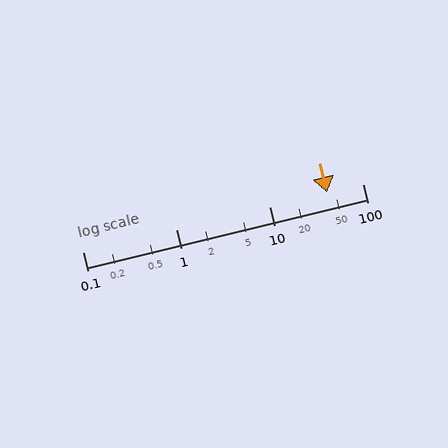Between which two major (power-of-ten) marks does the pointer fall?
The pointer is between 10 and 100.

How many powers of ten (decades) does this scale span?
The scale spans 3 decades, from 0.1 to 100.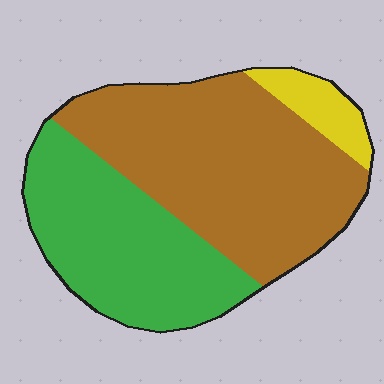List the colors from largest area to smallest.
From largest to smallest: brown, green, yellow.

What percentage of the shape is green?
Green takes up about three eighths (3/8) of the shape.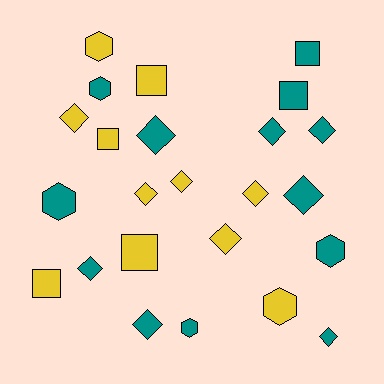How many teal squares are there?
There are 2 teal squares.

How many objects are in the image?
There are 24 objects.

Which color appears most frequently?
Teal, with 13 objects.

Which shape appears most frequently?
Diamond, with 12 objects.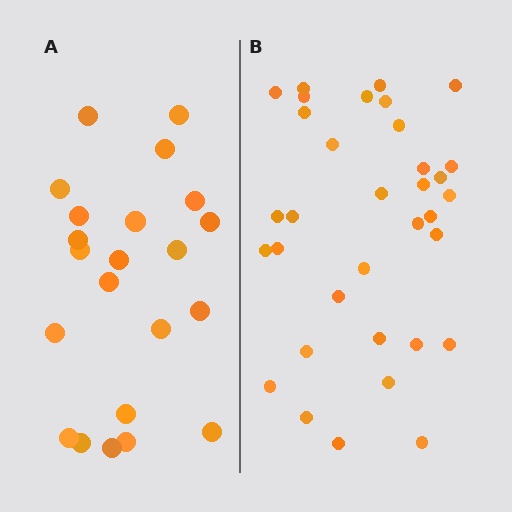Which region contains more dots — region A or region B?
Region B (the right region) has more dots.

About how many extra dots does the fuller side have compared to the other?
Region B has roughly 12 or so more dots than region A.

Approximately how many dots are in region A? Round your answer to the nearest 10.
About 20 dots. (The exact count is 22, which rounds to 20.)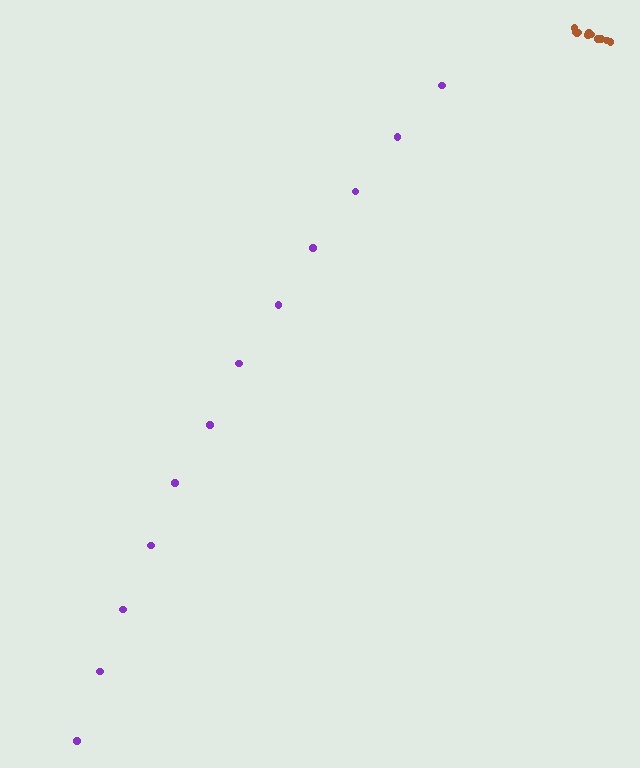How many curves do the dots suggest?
There are 2 distinct paths.